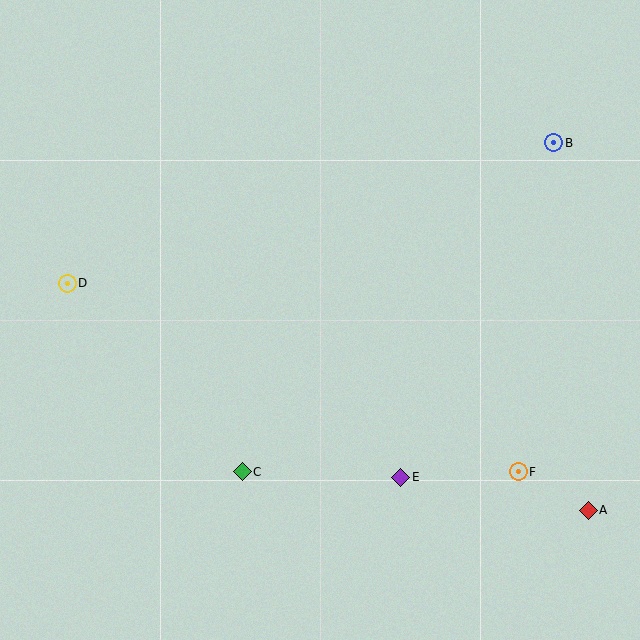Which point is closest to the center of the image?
Point C at (242, 472) is closest to the center.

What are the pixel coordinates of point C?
Point C is at (242, 472).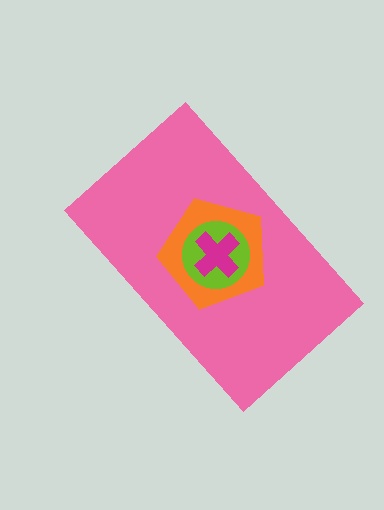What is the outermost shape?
The pink rectangle.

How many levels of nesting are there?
4.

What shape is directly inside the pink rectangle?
The orange pentagon.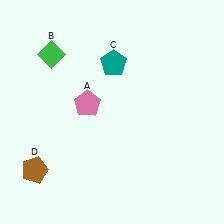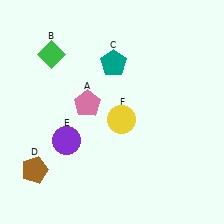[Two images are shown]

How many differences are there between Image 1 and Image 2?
There are 2 differences between the two images.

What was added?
A purple circle (E), a yellow circle (F) were added in Image 2.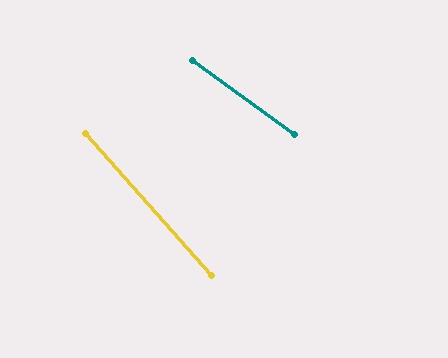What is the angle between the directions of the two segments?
Approximately 13 degrees.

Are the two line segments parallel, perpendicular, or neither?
Neither parallel nor perpendicular — they differ by about 13°.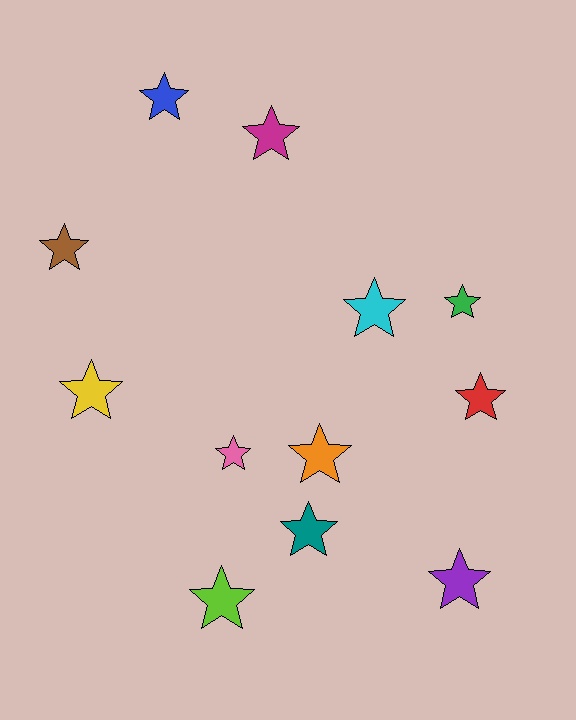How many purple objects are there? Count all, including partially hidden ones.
There is 1 purple object.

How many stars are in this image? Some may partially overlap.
There are 12 stars.